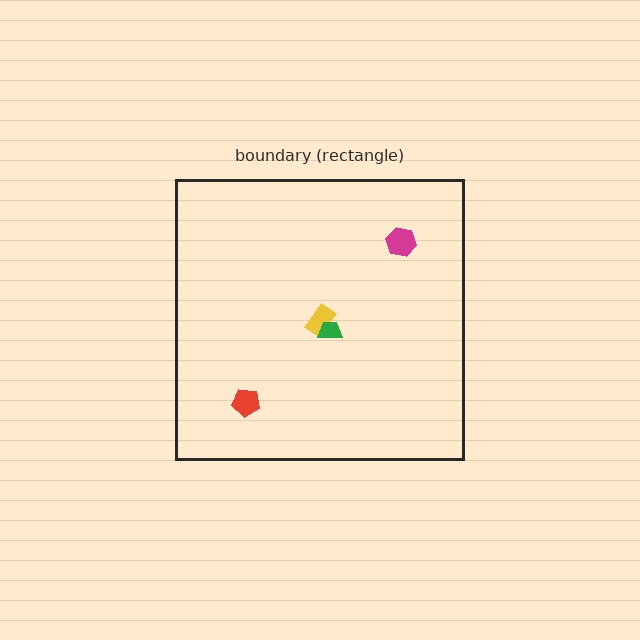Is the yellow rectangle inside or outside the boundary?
Inside.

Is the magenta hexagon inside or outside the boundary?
Inside.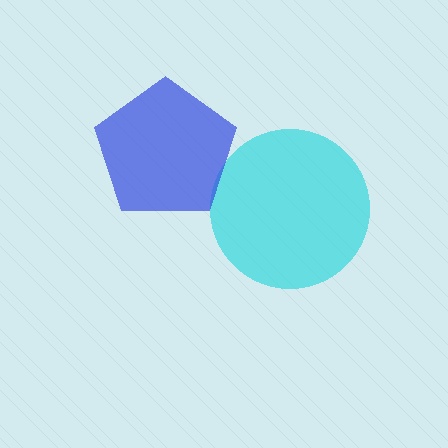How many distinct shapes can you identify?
There are 2 distinct shapes: a cyan circle, a blue pentagon.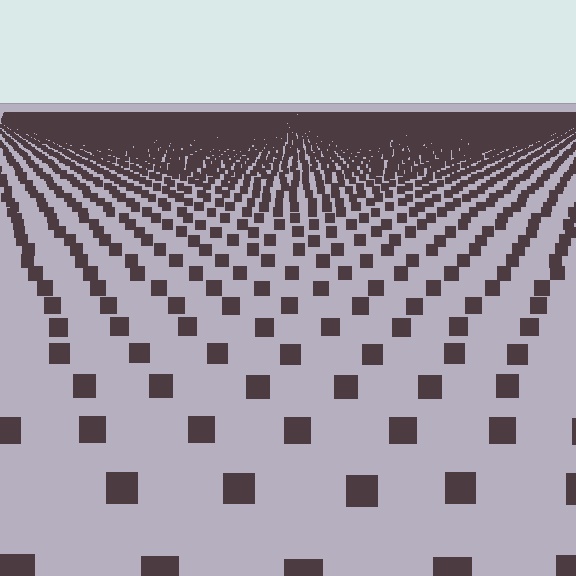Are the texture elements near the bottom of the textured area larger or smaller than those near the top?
Larger. Near the bottom, elements are closer to the viewer and appear at a bigger on-screen size.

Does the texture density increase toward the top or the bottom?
Density increases toward the top.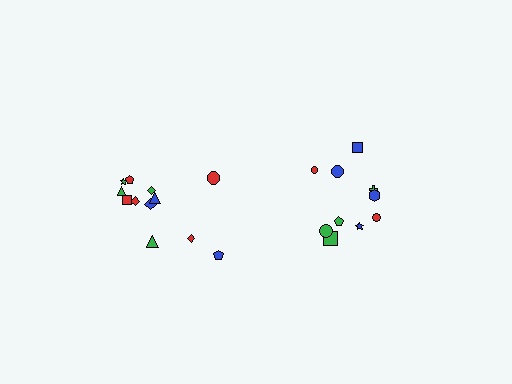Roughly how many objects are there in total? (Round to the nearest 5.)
Roughly 20 objects in total.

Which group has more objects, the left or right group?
The left group.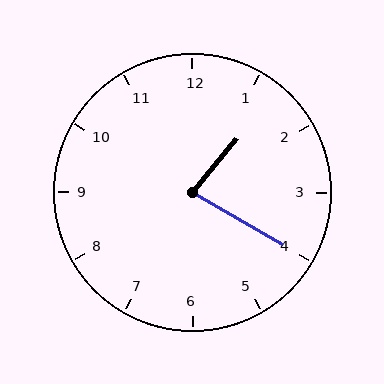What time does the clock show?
1:20.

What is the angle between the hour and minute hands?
Approximately 80 degrees.